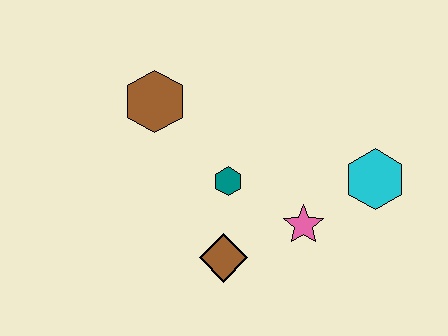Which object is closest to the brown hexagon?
The teal hexagon is closest to the brown hexagon.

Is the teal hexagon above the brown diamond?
Yes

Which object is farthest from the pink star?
The brown hexagon is farthest from the pink star.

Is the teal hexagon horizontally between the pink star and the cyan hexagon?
No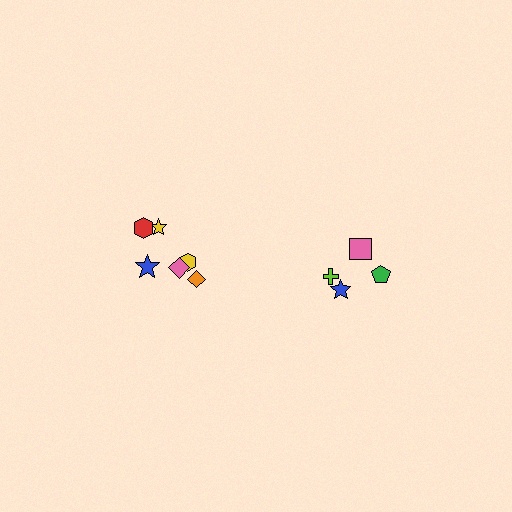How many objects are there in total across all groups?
There are 10 objects.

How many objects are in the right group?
There are 4 objects.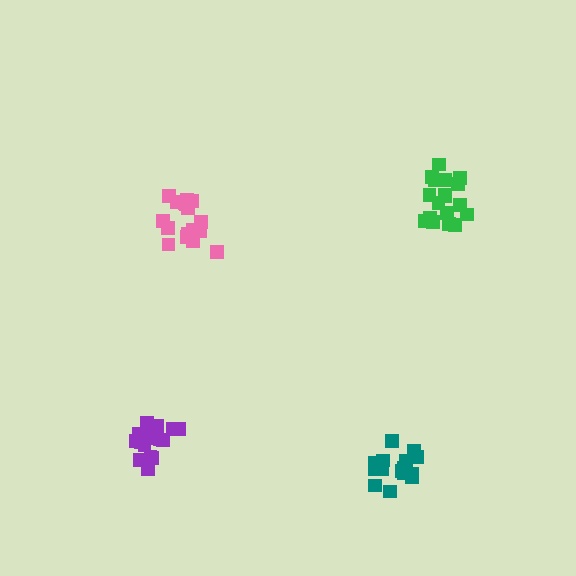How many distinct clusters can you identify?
There are 4 distinct clusters.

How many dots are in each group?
Group 1: 18 dots, Group 2: 19 dots, Group 3: 15 dots, Group 4: 18 dots (70 total).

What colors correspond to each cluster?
The clusters are colored: purple, pink, teal, green.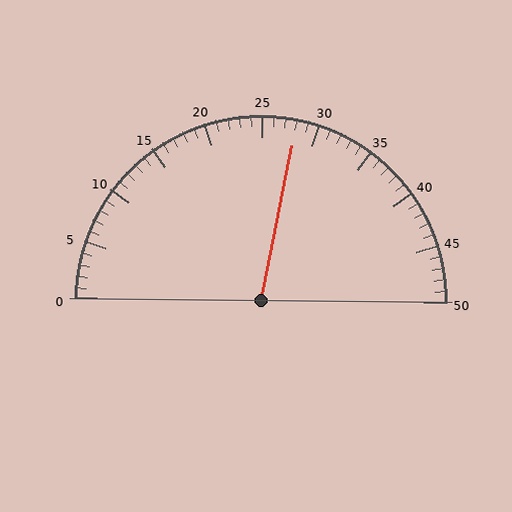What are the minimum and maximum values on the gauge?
The gauge ranges from 0 to 50.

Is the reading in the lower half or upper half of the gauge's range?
The reading is in the upper half of the range (0 to 50).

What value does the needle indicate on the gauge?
The needle indicates approximately 28.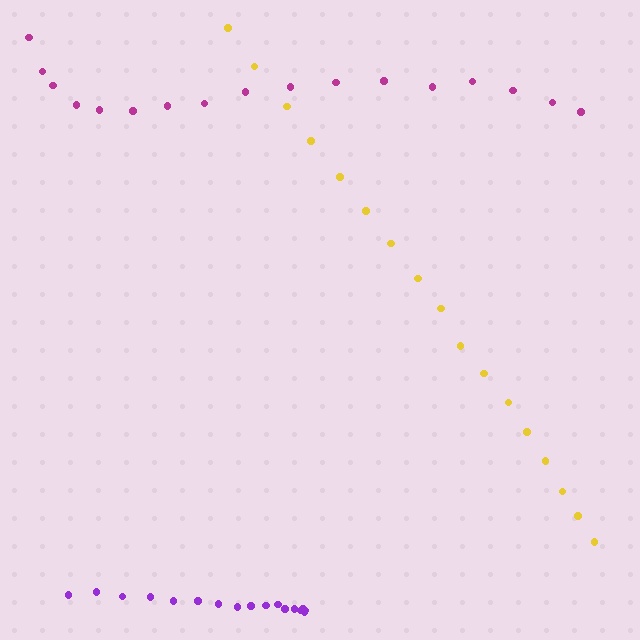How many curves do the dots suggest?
There are 3 distinct paths.